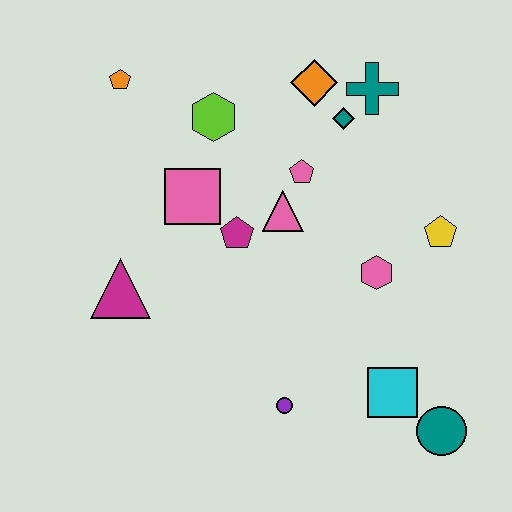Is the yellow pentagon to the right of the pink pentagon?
Yes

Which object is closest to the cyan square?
The teal circle is closest to the cyan square.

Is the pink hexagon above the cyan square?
Yes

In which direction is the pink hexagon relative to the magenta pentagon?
The pink hexagon is to the right of the magenta pentagon.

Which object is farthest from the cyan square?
The orange pentagon is farthest from the cyan square.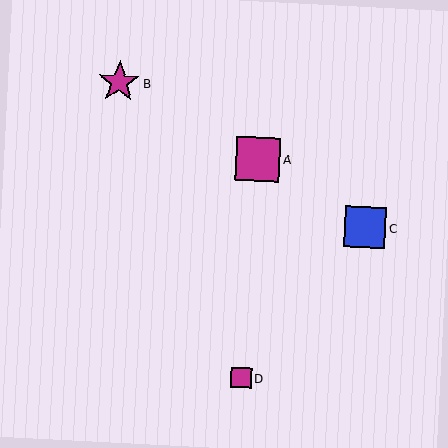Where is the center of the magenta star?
The center of the magenta star is at (119, 82).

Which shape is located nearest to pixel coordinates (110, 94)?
The magenta star (labeled B) at (119, 82) is nearest to that location.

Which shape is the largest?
The magenta square (labeled A) is the largest.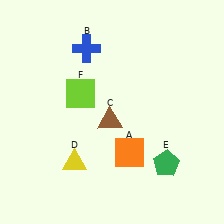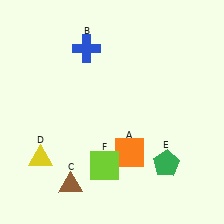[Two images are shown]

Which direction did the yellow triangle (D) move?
The yellow triangle (D) moved left.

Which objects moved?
The objects that moved are: the brown triangle (C), the yellow triangle (D), the lime square (F).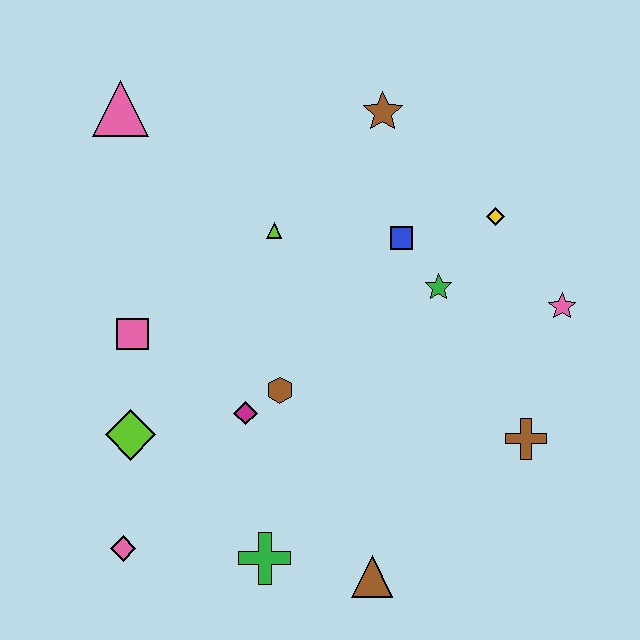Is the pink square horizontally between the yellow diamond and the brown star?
No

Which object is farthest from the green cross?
The pink triangle is farthest from the green cross.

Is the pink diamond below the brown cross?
Yes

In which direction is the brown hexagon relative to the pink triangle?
The brown hexagon is below the pink triangle.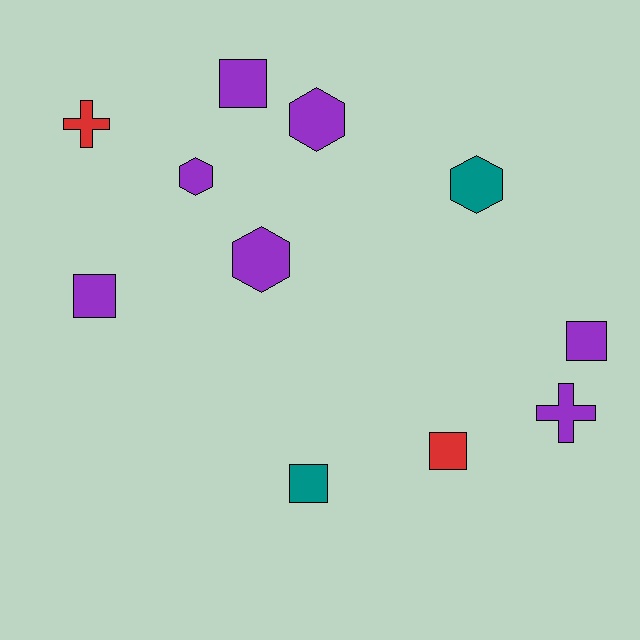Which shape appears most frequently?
Square, with 5 objects.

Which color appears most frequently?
Purple, with 7 objects.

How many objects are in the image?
There are 11 objects.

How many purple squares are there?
There are 3 purple squares.